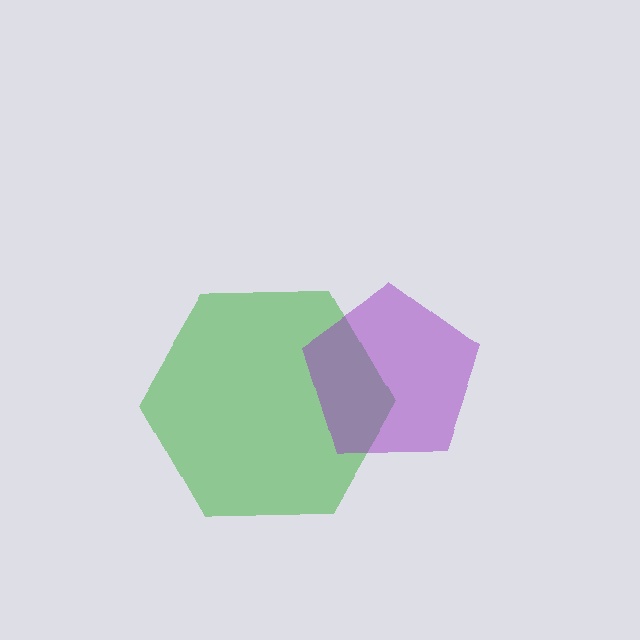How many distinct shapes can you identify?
There are 2 distinct shapes: a green hexagon, a purple pentagon.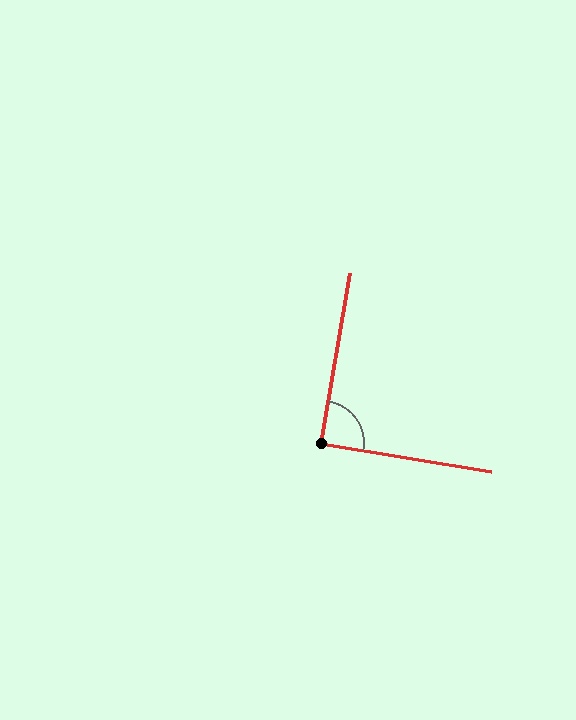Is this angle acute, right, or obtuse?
It is approximately a right angle.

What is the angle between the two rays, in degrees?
Approximately 90 degrees.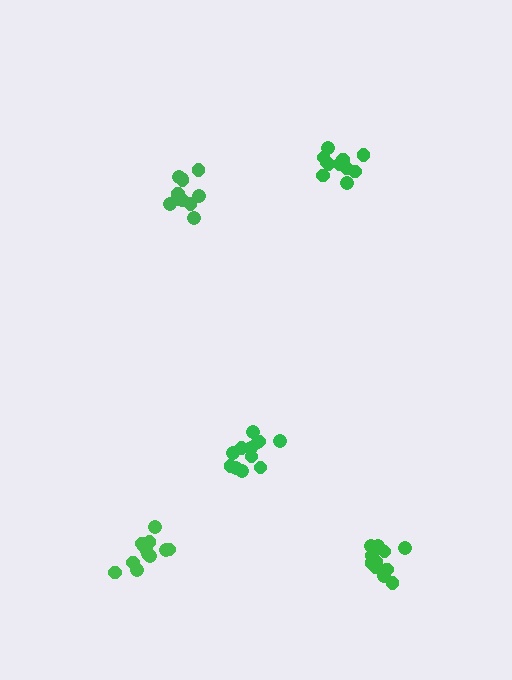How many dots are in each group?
Group 1: 11 dots, Group 2: 12 dots, Group 3: 12 dots, Group 4: 12 dots, Group 5: 14 dots (61 total).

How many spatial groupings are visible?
There are 5 spatial groupings.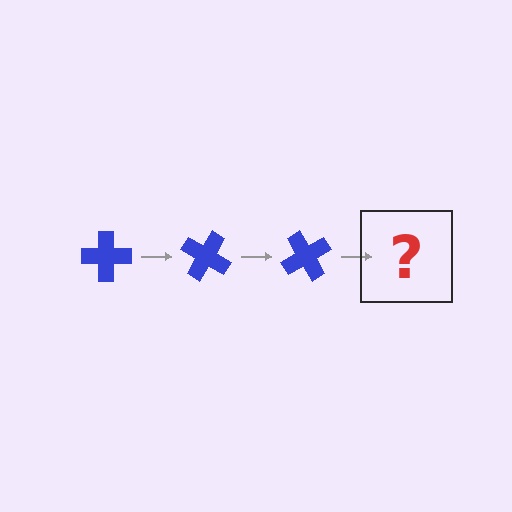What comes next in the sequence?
The next element should be a blue cross rotated 90 degrees.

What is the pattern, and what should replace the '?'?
The pattern is that the cross rotates 30 degrees each step. The '?' should be a blue cross rotated 90 degrees.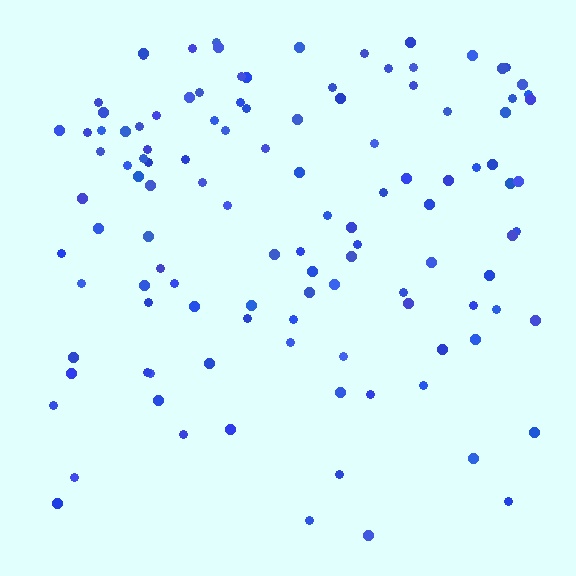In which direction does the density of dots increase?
From bottom to top, with the top side densest.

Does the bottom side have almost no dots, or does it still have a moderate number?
Still a moderate number, just noticeably fewer than the top.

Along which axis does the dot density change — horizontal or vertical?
Vertical.